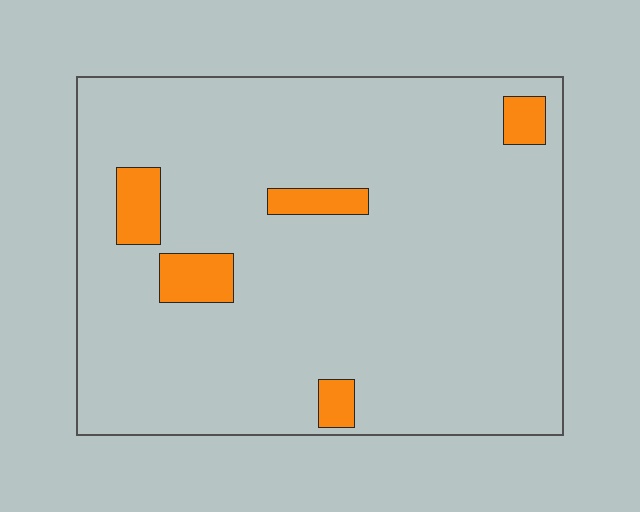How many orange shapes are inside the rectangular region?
5.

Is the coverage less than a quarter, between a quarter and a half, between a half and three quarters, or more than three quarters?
Less than a quarter.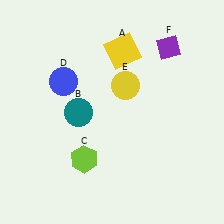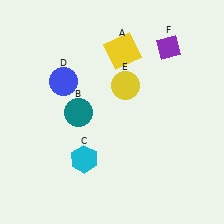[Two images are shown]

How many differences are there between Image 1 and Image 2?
There is 1 difference between the two images.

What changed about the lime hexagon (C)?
In Image 1, C is lime. In Image 2, it changed to cyan.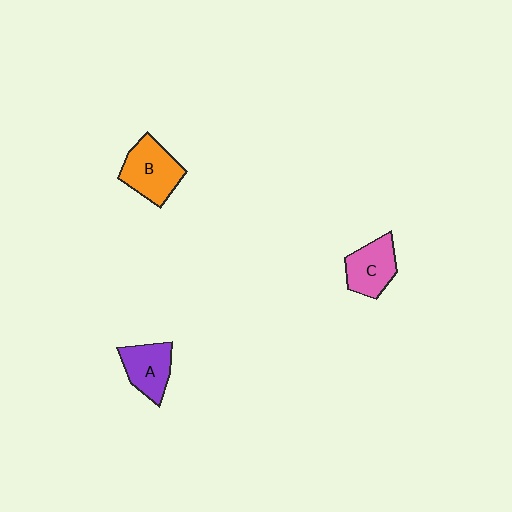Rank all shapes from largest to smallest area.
From largest to smallest: B (orange), C (pink), A (purple).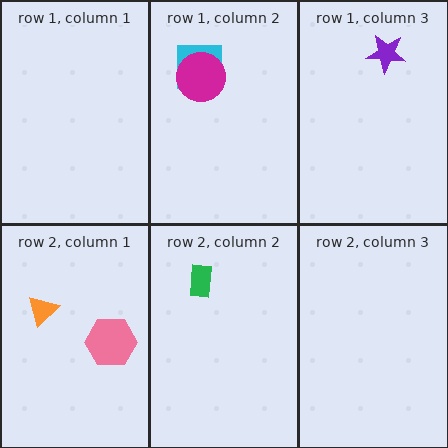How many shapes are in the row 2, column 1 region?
2.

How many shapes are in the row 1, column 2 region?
2.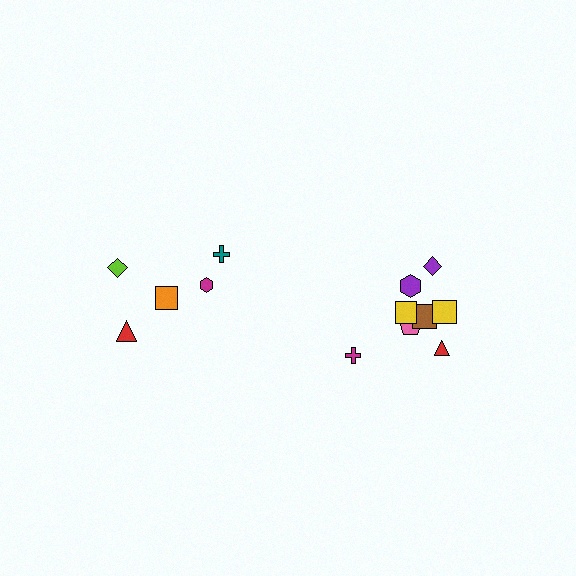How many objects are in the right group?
There are 8 objects.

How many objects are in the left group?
There are 5 objects.